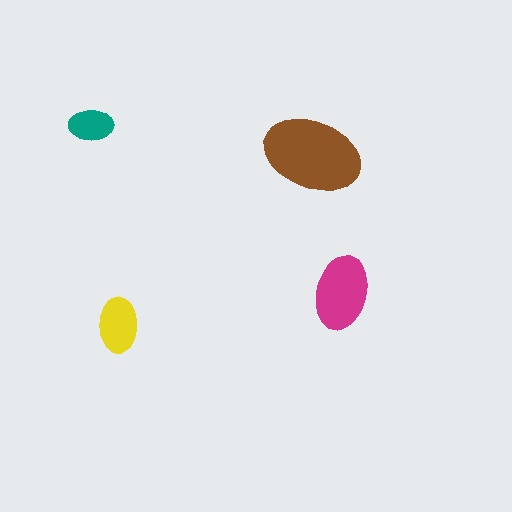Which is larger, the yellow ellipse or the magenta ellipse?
The magenta one.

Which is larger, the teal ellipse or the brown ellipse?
The brown one.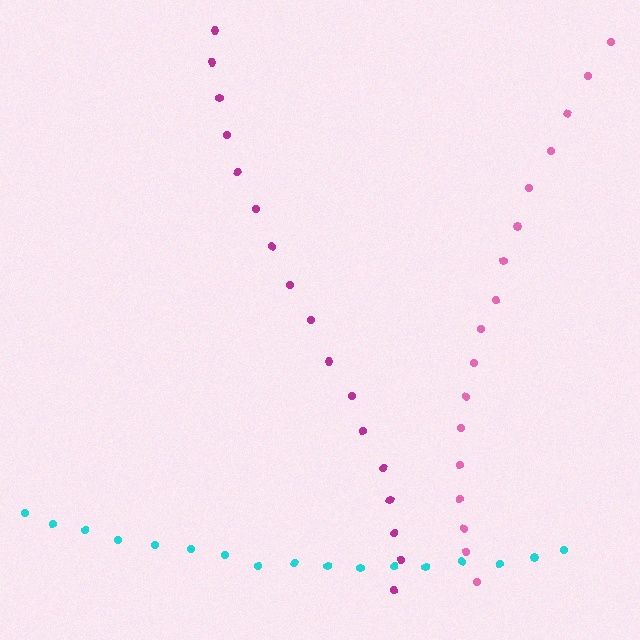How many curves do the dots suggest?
There are 3 distinct paths.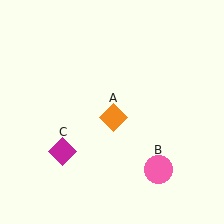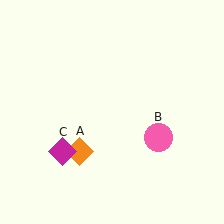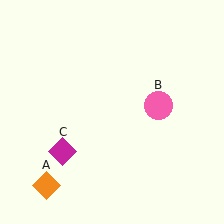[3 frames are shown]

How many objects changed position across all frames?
2 objects changed position: orange diamond (object A), pink circle (object B).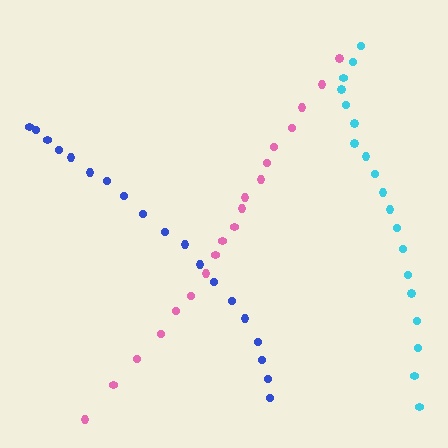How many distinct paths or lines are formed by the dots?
There are 3 distinct paths.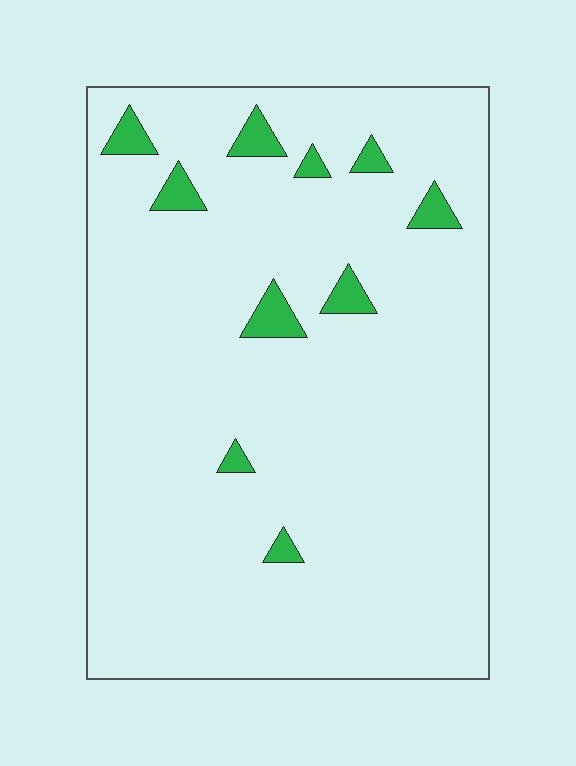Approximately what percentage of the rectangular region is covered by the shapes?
Approximately 5%.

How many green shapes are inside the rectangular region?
10.